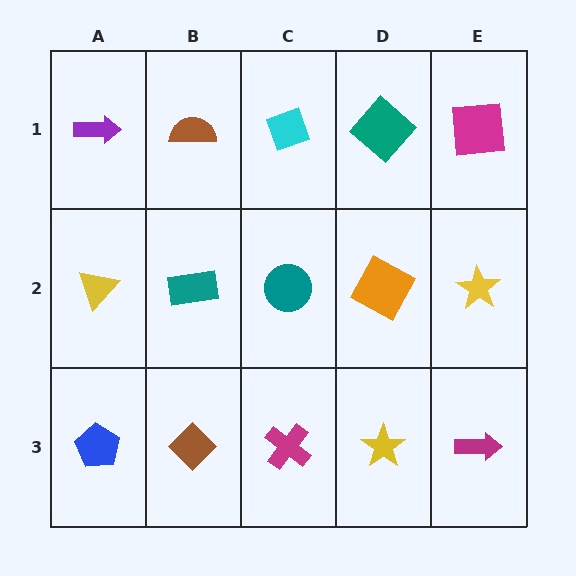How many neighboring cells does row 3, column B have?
3.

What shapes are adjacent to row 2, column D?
A teal diamond (row 1, column D), a yellow star (row 3, column D), a teal circle (row 2, column C), a yellow star (row 2, column E).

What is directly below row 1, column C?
A teal circle.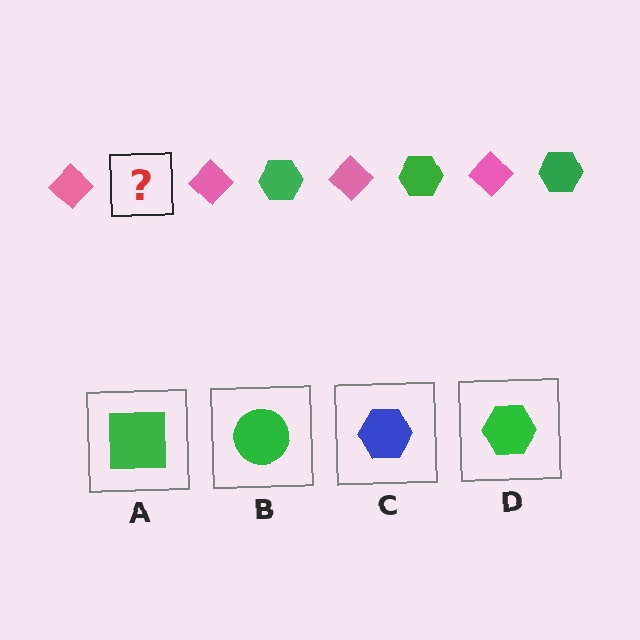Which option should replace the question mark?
Option D.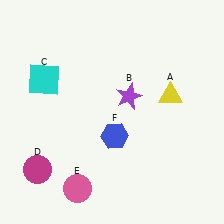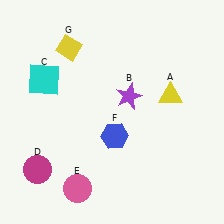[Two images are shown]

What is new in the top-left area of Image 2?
A yellow diamond (G) was added in the top-left area of Image 2.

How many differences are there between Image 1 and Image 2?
There is 1 difference between the two images.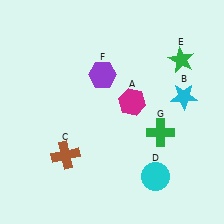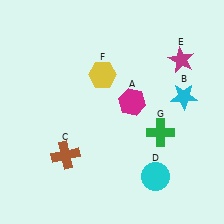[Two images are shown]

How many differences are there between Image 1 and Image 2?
There are 2 differences between the two images.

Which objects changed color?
E changed from green to magenta. F changed from purple to yellow.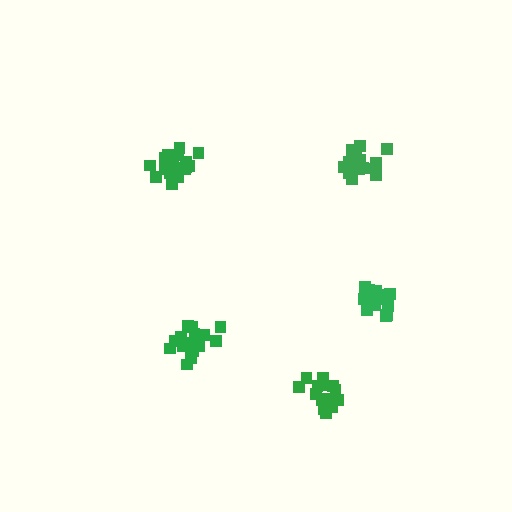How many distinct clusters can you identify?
There are 5 distinct clusters.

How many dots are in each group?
Group 1: 16 dots, Group 2: 20 dots, Group 3: 16 dots, Group 4: 15 dots, Group 5: 15 dots (82 total).